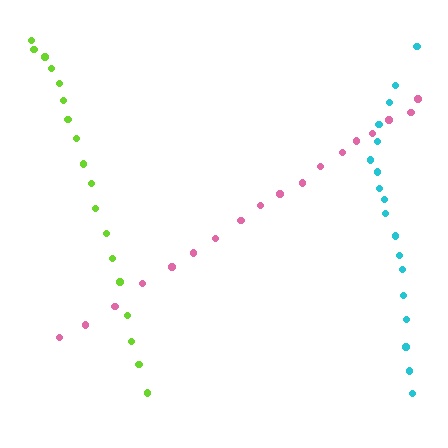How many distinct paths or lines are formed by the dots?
There are 3 distinct paths.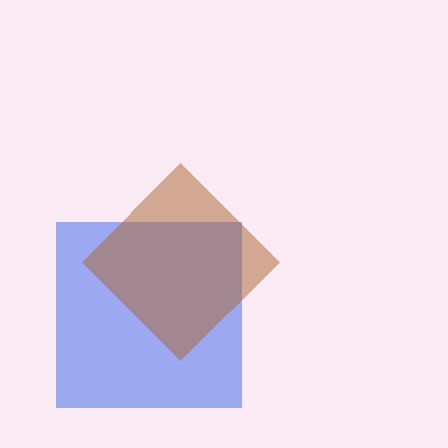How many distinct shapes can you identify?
There are 2 distinct shapes: a blue square, a brown diamond.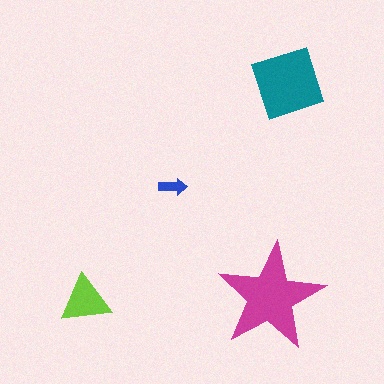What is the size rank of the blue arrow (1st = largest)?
4th.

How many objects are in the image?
There are 4 objects in the image.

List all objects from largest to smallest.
The magenta star, the teal square, the lime triangle, the blue arrow.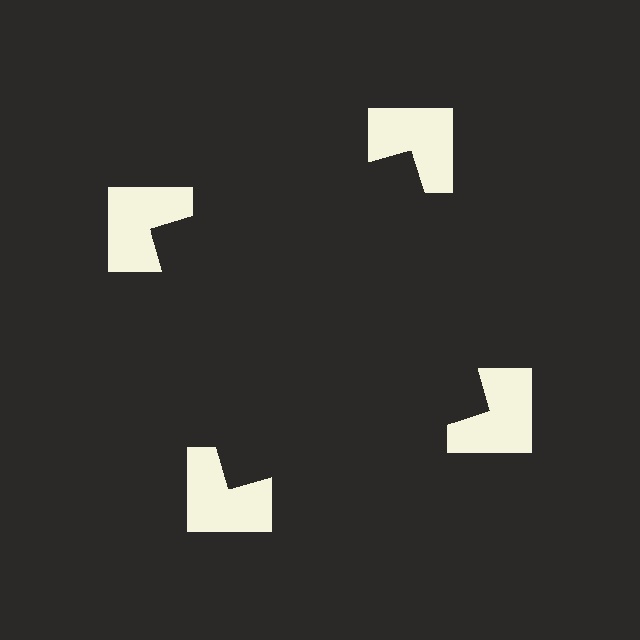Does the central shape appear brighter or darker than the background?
It typically appears slightly darker than the background, even though no actual brightness change is drawn.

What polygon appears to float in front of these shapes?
An illusory square — its edges are inferred from the aligned wedge cuts in the notched squares, not physically drawn.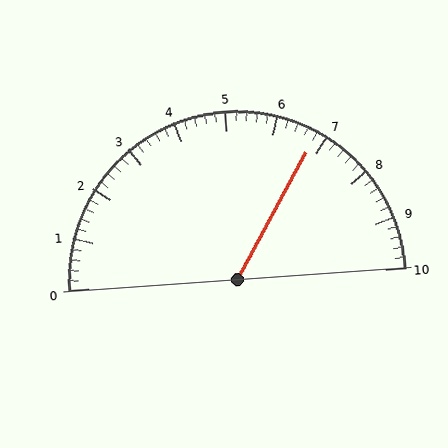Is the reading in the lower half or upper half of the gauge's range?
The reading is in the upper half of the range (0 to 10).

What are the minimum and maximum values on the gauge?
The gauge ranges from 0 to 10.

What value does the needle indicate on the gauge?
The needle indicates approximately 6.8.